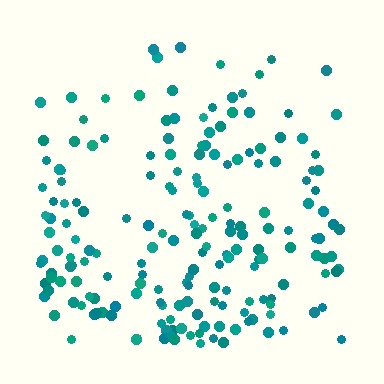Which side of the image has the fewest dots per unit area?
The top.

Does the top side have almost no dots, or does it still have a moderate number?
Still a moderate number, just noticeably fewer than the bottom.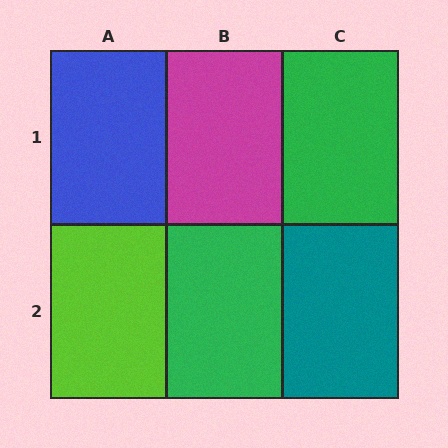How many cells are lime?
1 cell is lime.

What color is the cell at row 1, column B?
Magenta.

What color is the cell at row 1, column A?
Blue.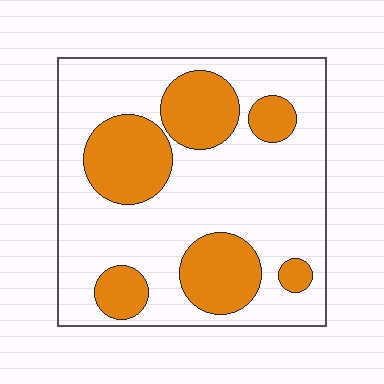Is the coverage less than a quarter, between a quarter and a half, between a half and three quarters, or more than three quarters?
Between a quarter and a half.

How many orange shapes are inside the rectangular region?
6.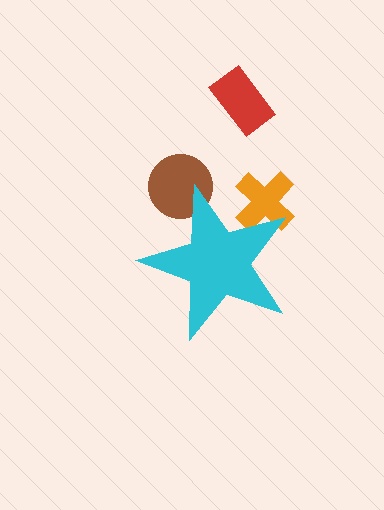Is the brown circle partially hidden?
Yes, the brown circle is partially hidden behind the cyan star.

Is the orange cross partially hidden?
Yes, the orange cross is partially hidden behind the cyan star.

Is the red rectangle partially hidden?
No, the red rectangle is fully visible.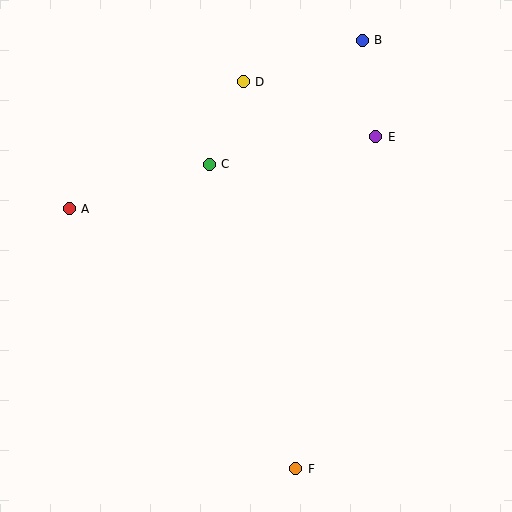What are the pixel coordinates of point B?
Point B is at (362, 40).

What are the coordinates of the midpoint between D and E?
The midpoint between D and E is at (310, 109).